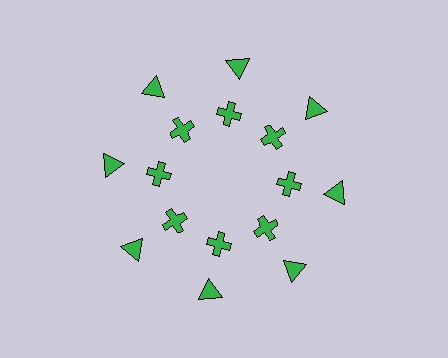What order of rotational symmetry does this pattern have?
This pattern has 8-fold rotational symmetry.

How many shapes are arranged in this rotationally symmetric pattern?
There are 16 shapes, arranged in 8 groups of 2.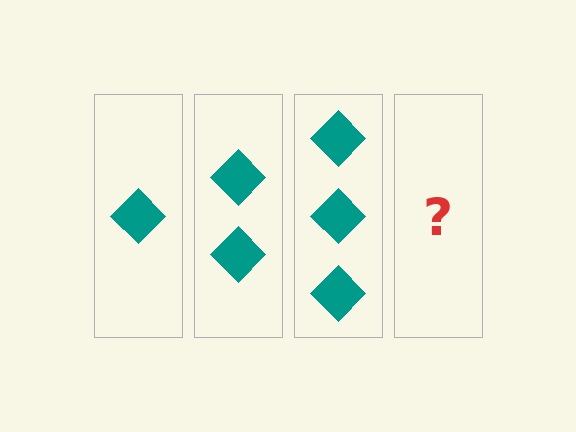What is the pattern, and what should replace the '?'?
The pattern is that each step adds one more diamond. The '?' should be 4 diamonds.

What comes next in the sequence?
The next element should be 4 diamonds.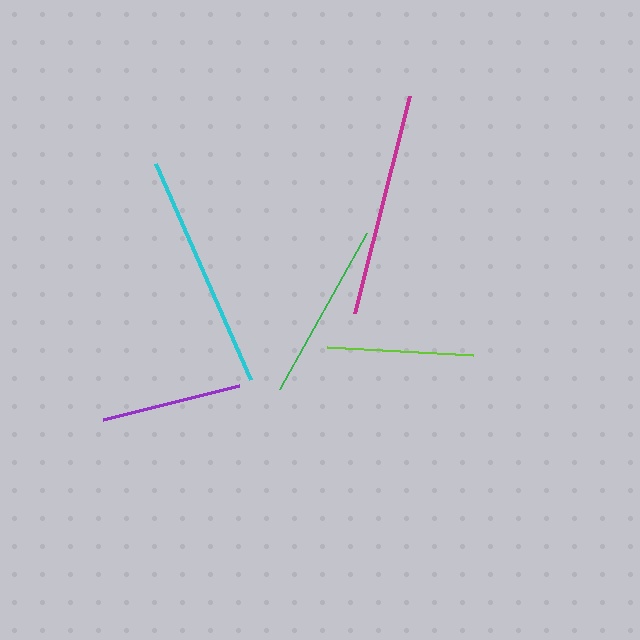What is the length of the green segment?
The green segment is approximately 179 pixels long.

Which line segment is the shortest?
The purple line is the shortest at approximately 139 pixels.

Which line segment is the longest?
The cyan line is the longest at approximately 236 pixels.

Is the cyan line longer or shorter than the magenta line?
The cyan line is longer than the magenta line.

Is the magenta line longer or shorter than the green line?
The magenta line is longer than the green line.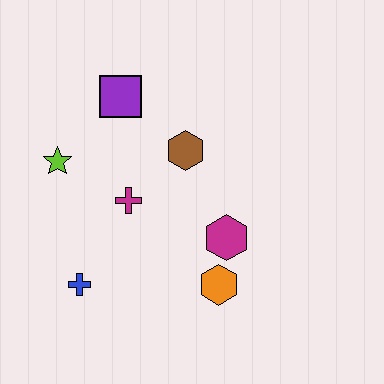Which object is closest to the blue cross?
The magenta cross is closest to the blue cross.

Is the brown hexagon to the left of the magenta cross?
No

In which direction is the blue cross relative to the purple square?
The blue cross is below the purple square.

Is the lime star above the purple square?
No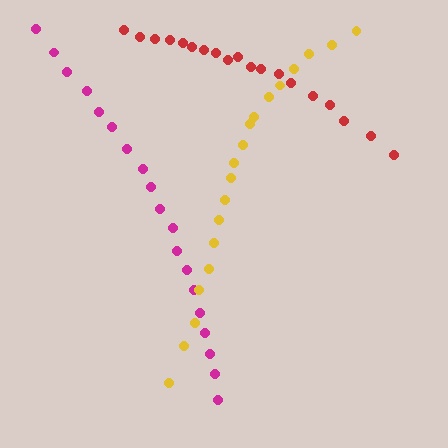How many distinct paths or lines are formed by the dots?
There are 3 distinct paths.